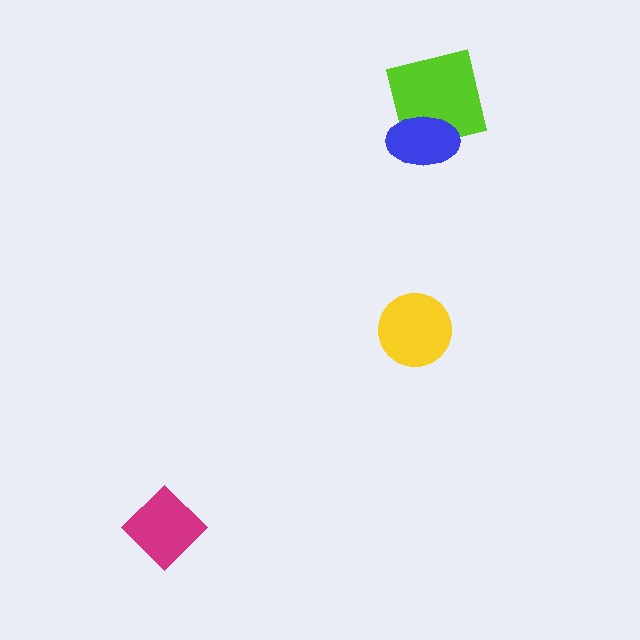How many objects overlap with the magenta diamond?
0 objects overlap with the magenta diamond.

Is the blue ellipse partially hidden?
No, no other shape covers it.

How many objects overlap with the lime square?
1 object overlaps with the lime square.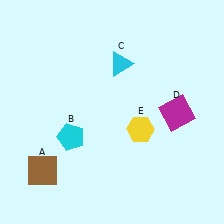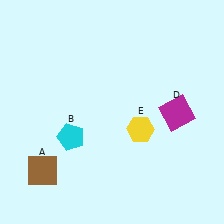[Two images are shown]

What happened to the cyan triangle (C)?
The cyan triangle (C) was removed in Image 2. It was in the top-right area of Image 1.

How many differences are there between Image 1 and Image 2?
There is 1 difference between the two images.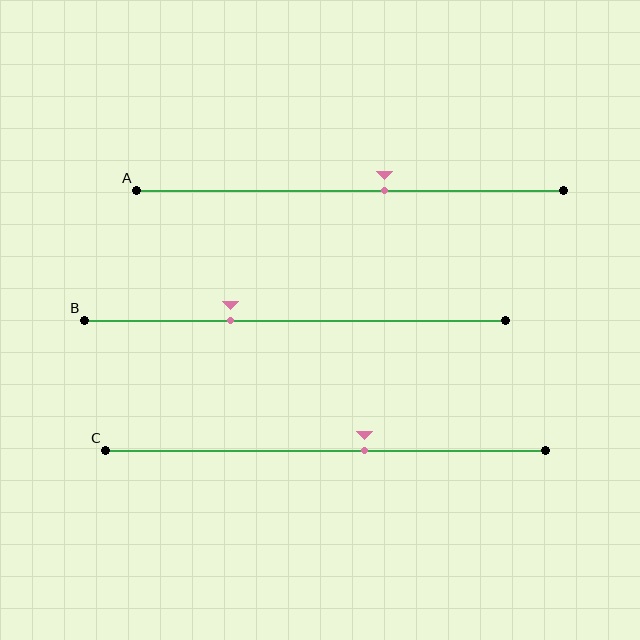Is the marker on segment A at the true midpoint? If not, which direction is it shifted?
No, the marker on segment A is shifted to the right by about 8% of the segment length.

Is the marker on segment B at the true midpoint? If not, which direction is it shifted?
No, the marker on segment B is shifted to the left by about 15% of the segment length.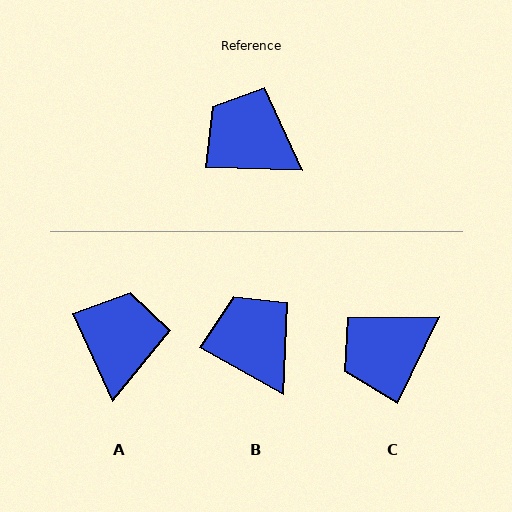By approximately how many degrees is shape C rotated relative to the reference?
Approximately 66 degrees counter-clockwise.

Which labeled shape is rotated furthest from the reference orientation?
C, about 66 degrees away.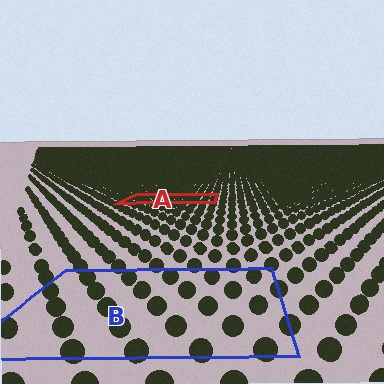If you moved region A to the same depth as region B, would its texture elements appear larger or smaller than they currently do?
They would appear larger. At a closer depth, the same texture elements are projected at a bigger on-screen size.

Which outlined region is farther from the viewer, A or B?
Region A is farther from the viewer — the texture elements inside it appear smaller and more densely packed.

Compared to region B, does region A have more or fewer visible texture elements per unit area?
Region A has more texture elements per unit area — they are packed more densely because it is farther away.